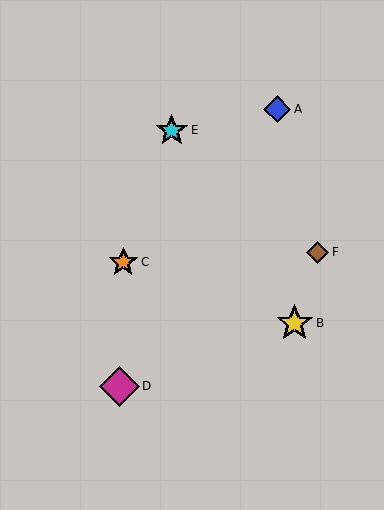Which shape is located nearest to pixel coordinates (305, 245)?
The brown diamond (labeled F) at (318, 252) is nearest to that location.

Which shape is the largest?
The magenta diamond (labeled D) is the largest.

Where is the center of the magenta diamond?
The center of the magenta diamond is at (119, 386).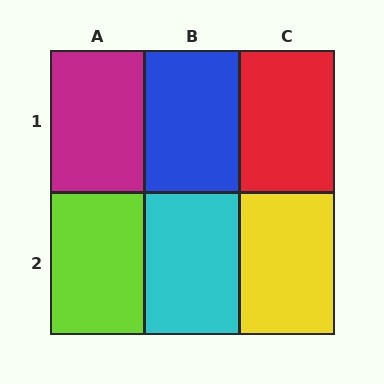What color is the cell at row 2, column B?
Cyan.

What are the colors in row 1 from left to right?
Magenta, blue, red.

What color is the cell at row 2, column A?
Lime.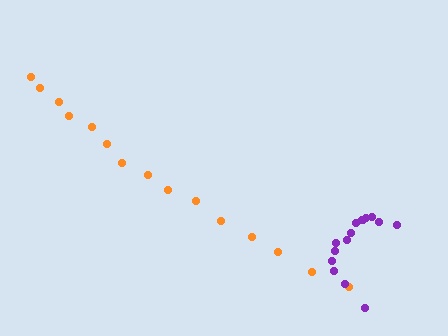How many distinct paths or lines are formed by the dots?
There are 2 distinct paths.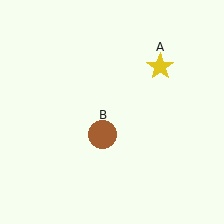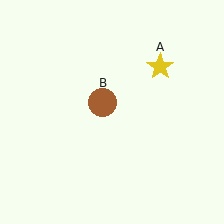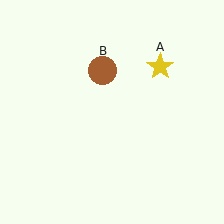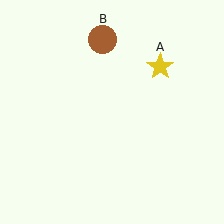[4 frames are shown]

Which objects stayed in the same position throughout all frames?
Yellow star (object A) remained stationary.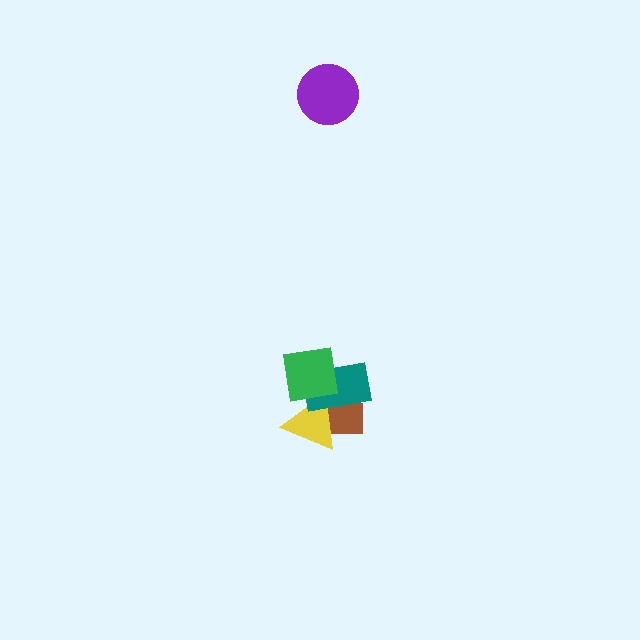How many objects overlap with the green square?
3 objects overlap with the green square.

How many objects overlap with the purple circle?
0 objects overlap with the purple circle.